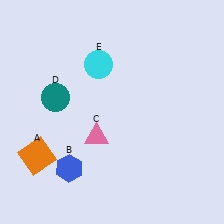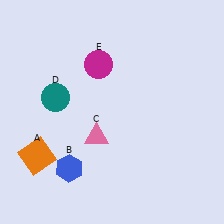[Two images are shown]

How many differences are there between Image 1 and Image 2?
There is 1 difference between the two images.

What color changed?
The circle (E) changed from cyan in Image 1 to magenta in Image 2.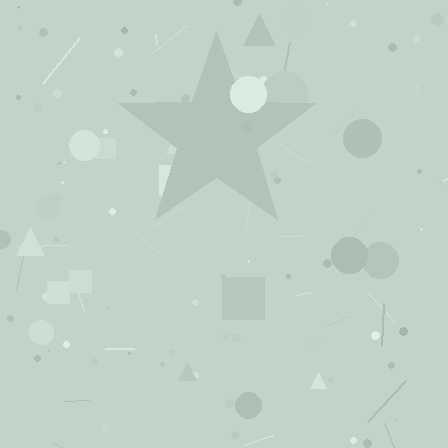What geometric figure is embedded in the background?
A star is embedded in the background.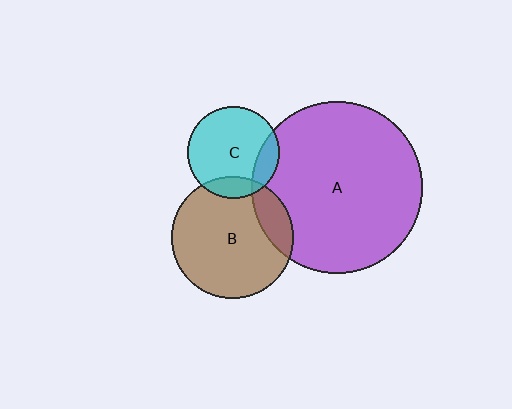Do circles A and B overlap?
Yes.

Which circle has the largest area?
Circle A (purple).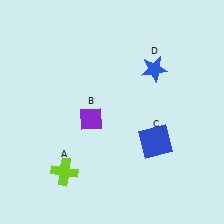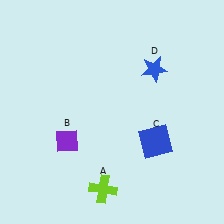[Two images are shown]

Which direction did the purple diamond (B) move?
The purple diamond (B) moved left.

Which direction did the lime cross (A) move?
The lime cross (A) moved right.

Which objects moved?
The objects that moved are: the lime cross (A), the purple diamond (B).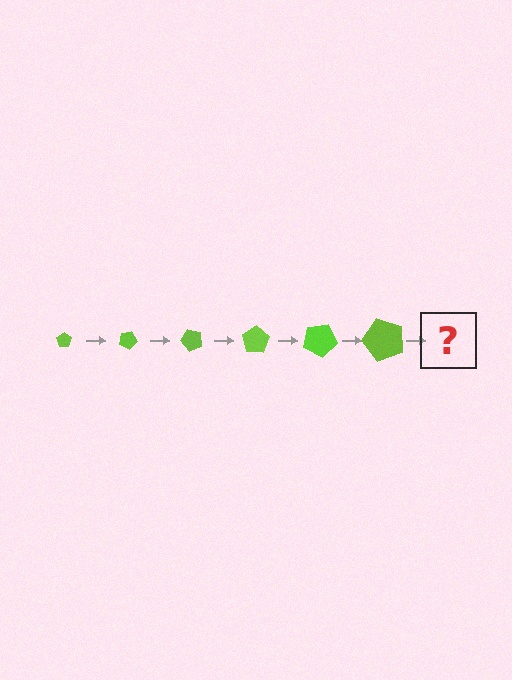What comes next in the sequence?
The next element should be a pentagon, larger than the previous one and rotated 150 degrees from the start.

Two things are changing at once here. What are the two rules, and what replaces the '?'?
The two rules are that the pentagon grows larger each step and it rotates 25 degrees each step. The '?' should be a pentagon, larger than the previous one and rotated 150 degrees from the start.